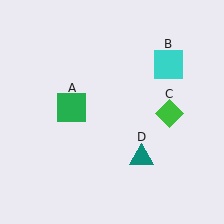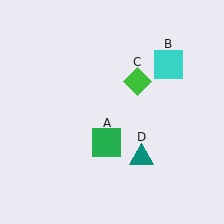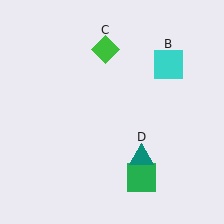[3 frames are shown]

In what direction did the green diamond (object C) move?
The green diamond (object C) moved up and to the left.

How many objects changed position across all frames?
2 objects changed position: green square (object A), green diamond (object C).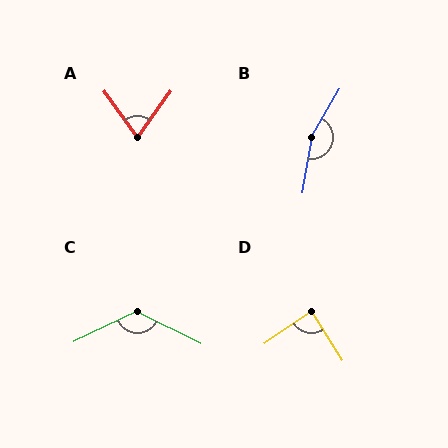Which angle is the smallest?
A, at approximately 72 degrees.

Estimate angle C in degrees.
Approximately 128 degrees.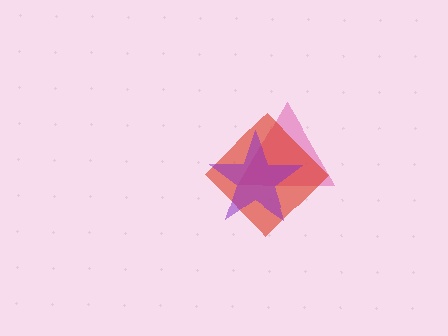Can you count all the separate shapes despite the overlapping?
Yes, there are 3 separate shapes.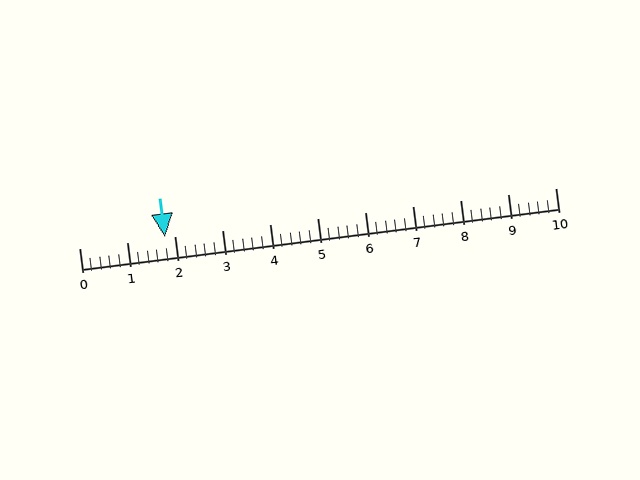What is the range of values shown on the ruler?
The ruler shows values from 0 to 10.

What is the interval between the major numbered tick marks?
The major tick marks are spaced 1 units apart.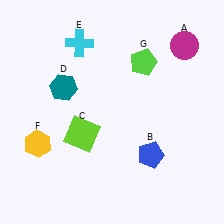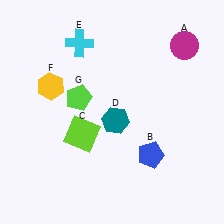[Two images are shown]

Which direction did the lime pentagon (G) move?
The lime pentagon (G) moved left.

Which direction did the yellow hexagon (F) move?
The yellow hexagon (F) moved up.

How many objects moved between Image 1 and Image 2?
3 objects moved between the two images.